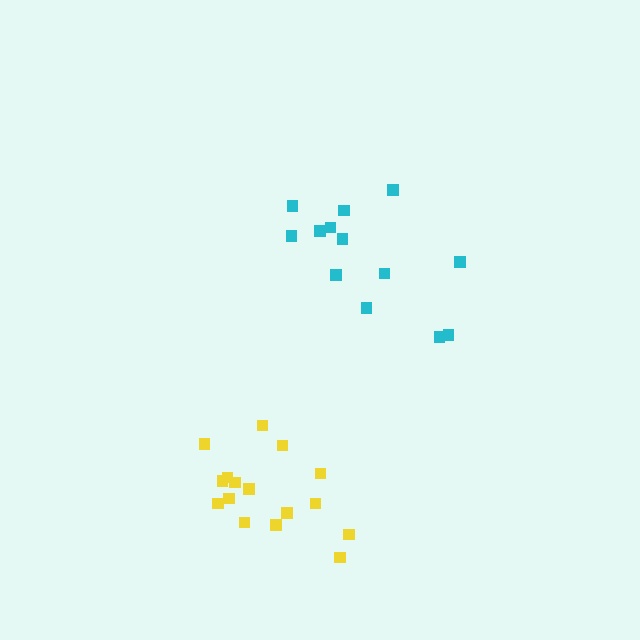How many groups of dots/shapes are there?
There are 2 groups.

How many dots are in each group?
Group 1: 13 dots, Group 2: 16 dots (29 total).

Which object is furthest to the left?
The yellow cluster is leftmost.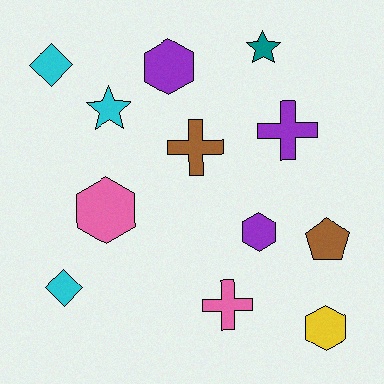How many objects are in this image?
There are 12 objects.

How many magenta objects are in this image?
There are no magenta objects.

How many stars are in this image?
There are 2 stars.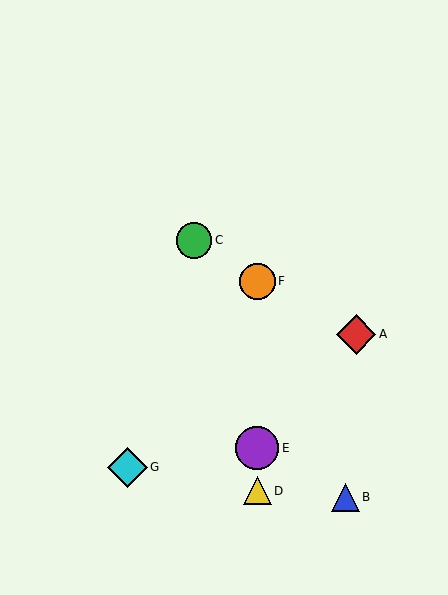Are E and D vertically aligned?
Yes, both are at x≈257.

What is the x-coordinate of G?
Object G is at x≈127.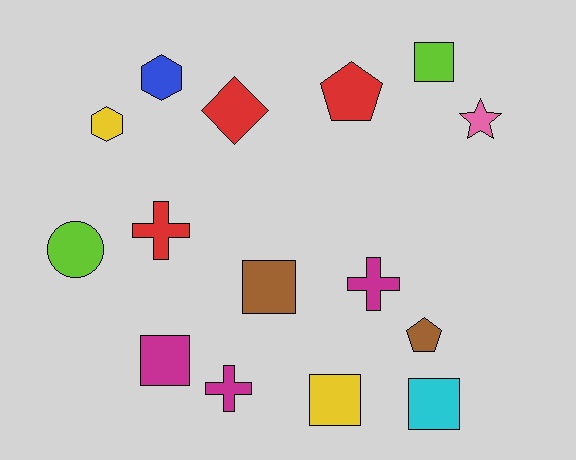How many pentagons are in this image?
There are 2 pentagons.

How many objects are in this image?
There are 15 objects.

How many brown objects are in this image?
There are 2 brown objects.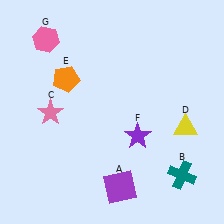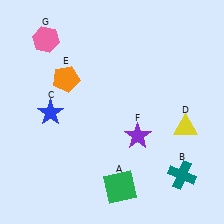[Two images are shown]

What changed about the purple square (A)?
In Image 1, A is purple. In Image 2, it changed to green.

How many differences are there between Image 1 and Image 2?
There are 2 differences between the two images.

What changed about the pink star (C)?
In Image 1, C is pink. In Image 2, it changed to blue.